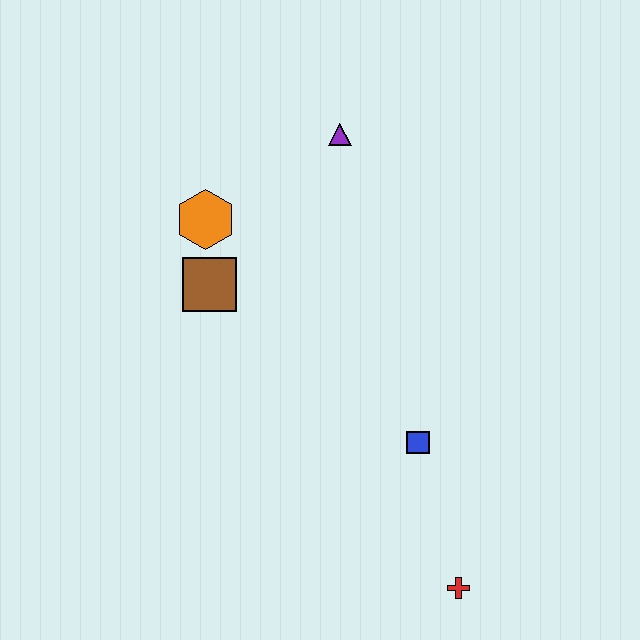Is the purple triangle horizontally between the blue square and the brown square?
Yes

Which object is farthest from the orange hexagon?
The red cross is farthest from the orange hexagon.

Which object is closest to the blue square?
The red cross is closest to the blue square.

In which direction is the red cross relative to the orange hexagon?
The red cross is below the orange hexagon.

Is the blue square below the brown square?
Yes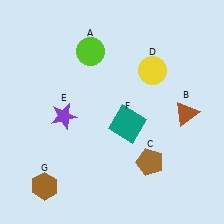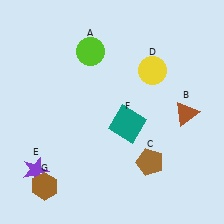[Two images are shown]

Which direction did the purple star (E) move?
The purple star (E) moved down.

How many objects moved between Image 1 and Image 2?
1 object moved between the two images.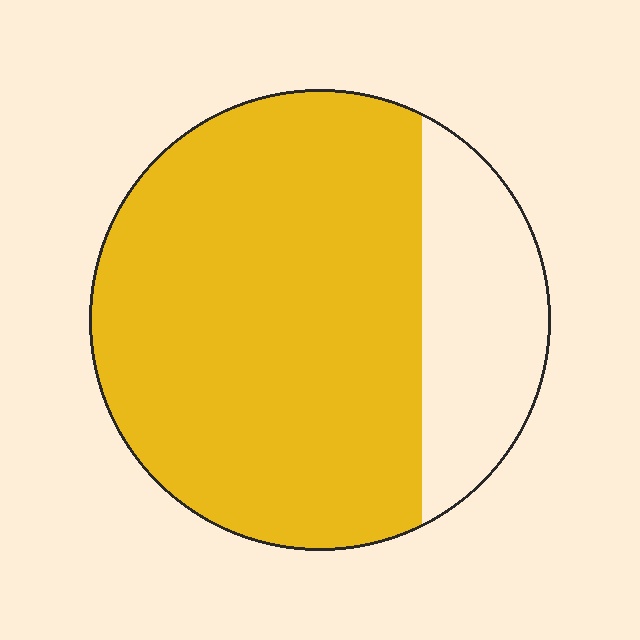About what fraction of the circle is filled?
About three quarters (3/4).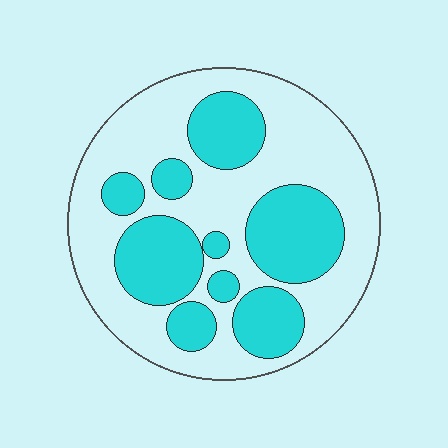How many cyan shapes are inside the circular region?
9.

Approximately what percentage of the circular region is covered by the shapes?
Approximately 40%.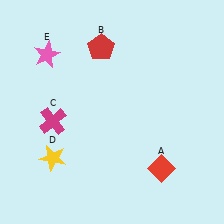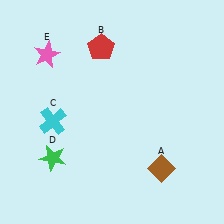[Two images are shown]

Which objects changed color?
A changed from red to brown. C changed from magenta to cyan. D changed from yellow to green.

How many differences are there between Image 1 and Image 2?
There are 3 differences between the two images.